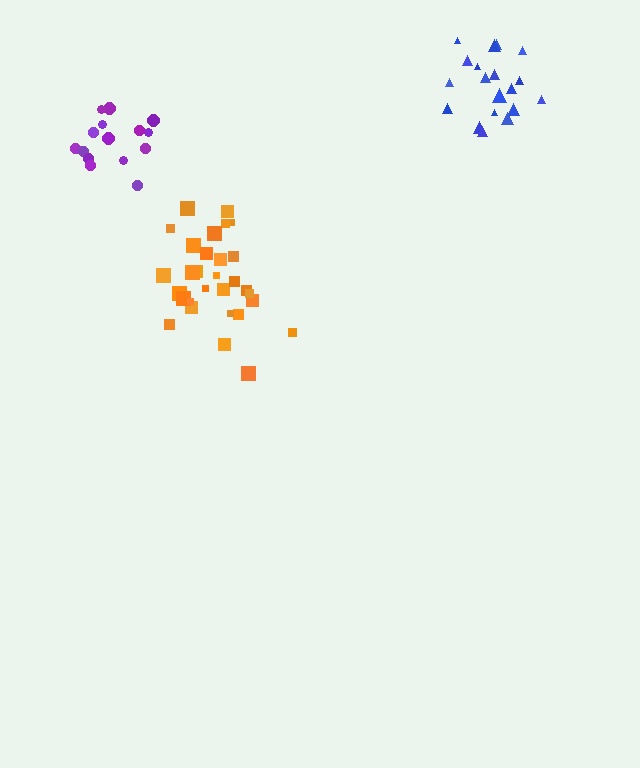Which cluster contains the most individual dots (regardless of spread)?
Orange (30).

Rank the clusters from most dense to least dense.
blue, purple, orange.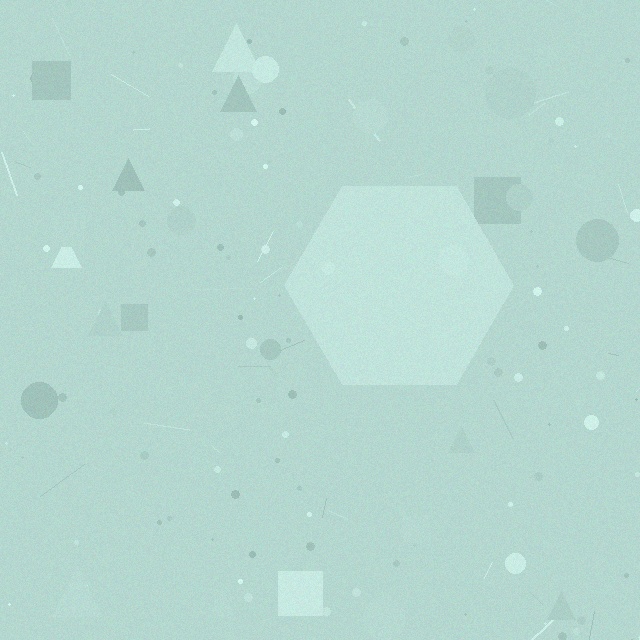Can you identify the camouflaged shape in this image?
The camouflaged shape is a hexagon.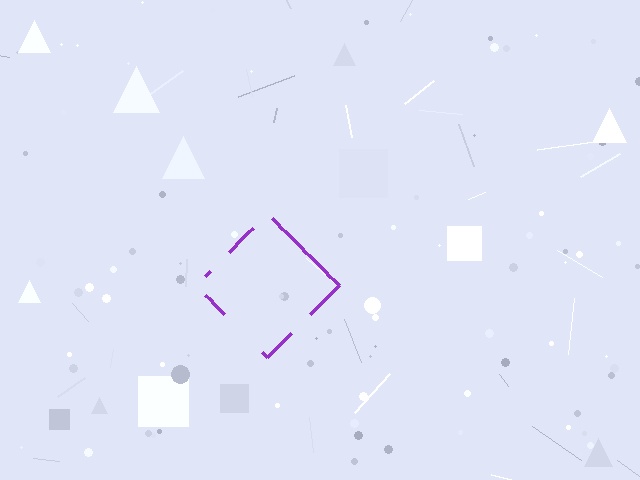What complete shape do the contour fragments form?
The contour fragments form a diamond.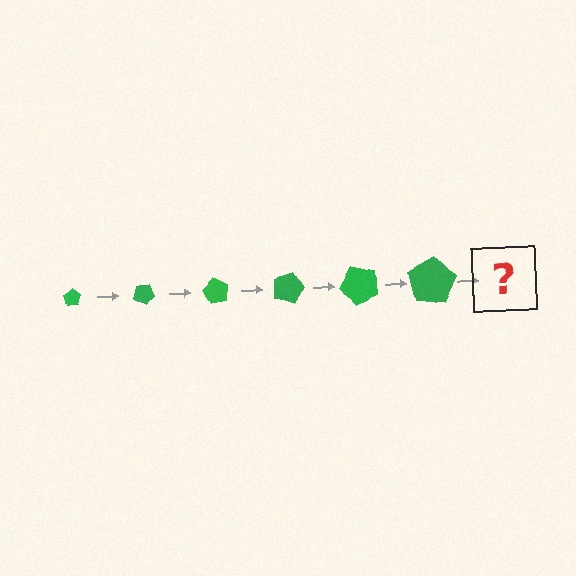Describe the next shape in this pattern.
It should be a pentagon, larger than the previous one and rotated 180 degrees from the start.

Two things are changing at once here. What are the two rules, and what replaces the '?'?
The two rules are that the pentagon grows larger each step and it rotates 30 degrees each step. The '?' should be a pentagon, larger than the previous one and rotated 180 degrees from the start.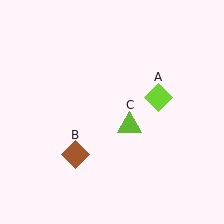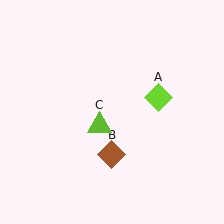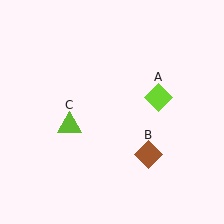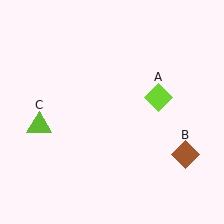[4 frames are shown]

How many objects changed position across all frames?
2 objects changed position: brown diamond (object B), lime triangle (object C).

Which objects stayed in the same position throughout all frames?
Lime diamond (object A) remained stationary.